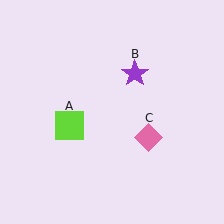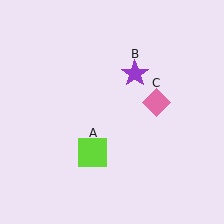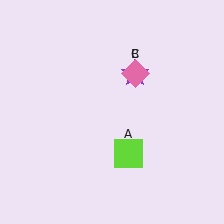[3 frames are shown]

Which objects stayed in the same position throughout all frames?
Purple star (object B) remained stationary.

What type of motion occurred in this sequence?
The lime square (object A), pink diamond (object C) rotated counterclockwise around the center of the scene.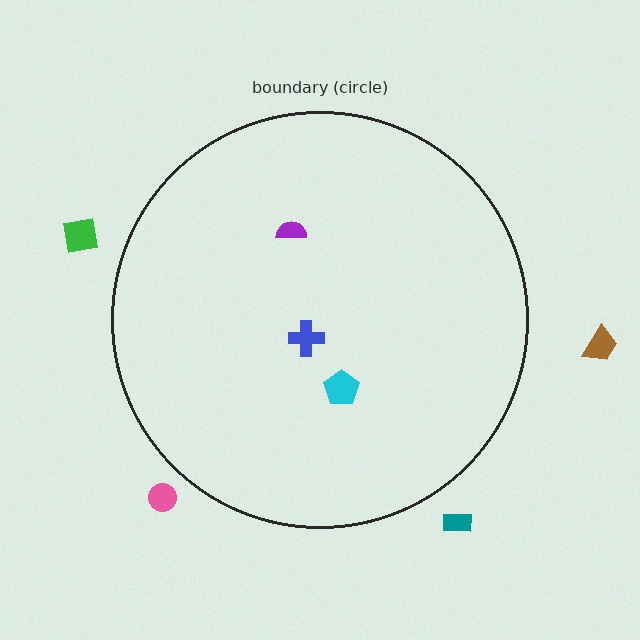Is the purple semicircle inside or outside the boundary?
Inside.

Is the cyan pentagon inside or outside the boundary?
Inside.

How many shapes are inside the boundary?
3 inside, 4 outside.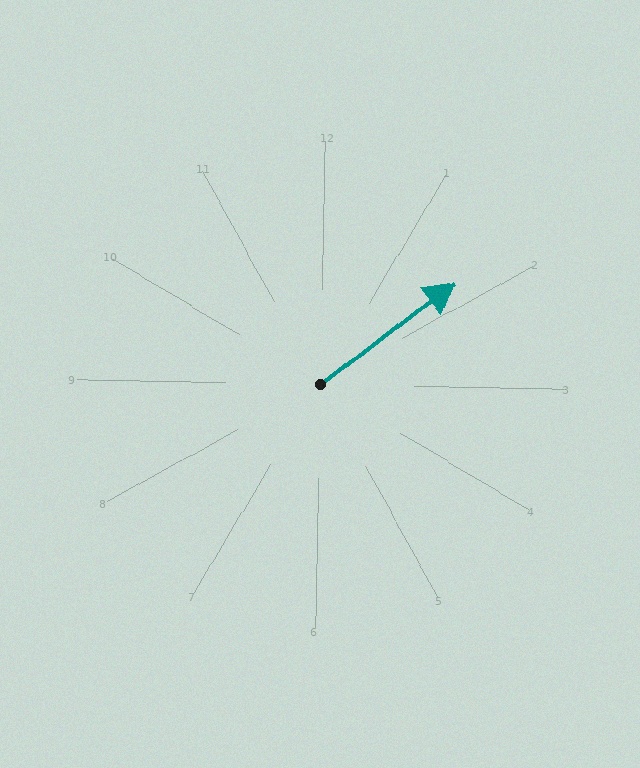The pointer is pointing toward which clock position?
Roughly 2 o'clock.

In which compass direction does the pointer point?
Northeast.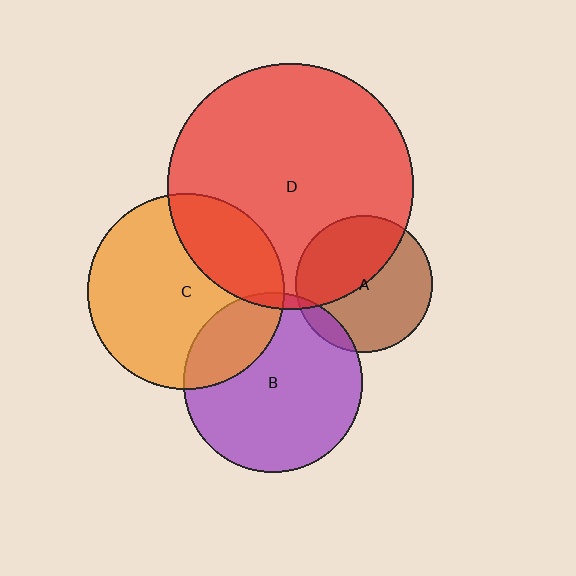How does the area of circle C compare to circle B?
Approximately 1.2 times.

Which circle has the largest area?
Circle D (red).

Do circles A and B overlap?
Yes.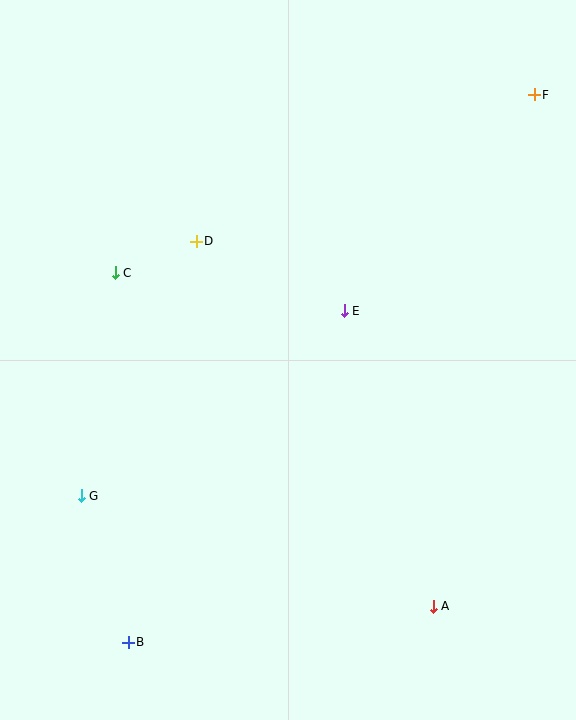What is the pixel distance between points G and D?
The distance between G and D is 279 pixels.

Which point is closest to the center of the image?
Point E at (344, 311) is closest to the center.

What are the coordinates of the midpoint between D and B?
The midpoint between D and B is at (162, 442).